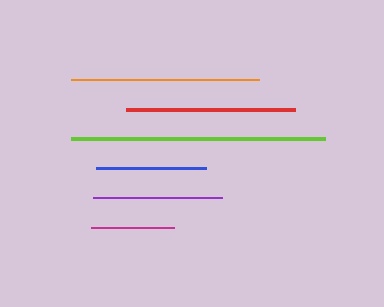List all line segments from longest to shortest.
From longest to shortest: lime, orange, red, purple, blue, magenta.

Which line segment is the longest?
The lime line is the longest at approximately 254 pixels.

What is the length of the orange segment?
The orange segment is approximately 188 pixels long.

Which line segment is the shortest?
The magenta line is the shortest at approximately 83 pixels.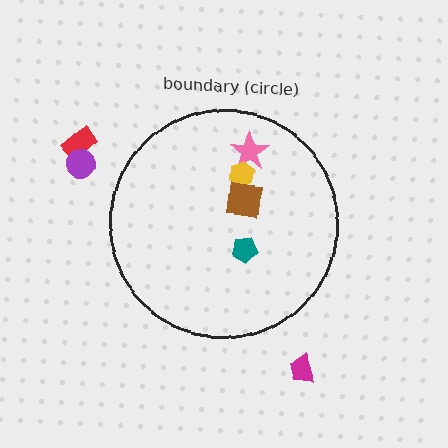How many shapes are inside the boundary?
4 inside, 3 outside.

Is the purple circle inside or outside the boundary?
Outside.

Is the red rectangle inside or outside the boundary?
Outside.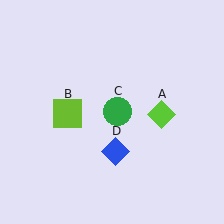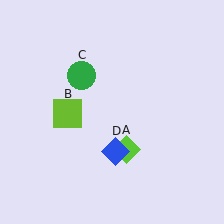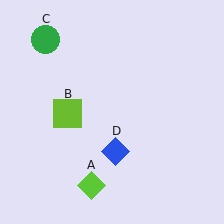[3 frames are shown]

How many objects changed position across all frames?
2 objects changed position: lime diamond (object A), green circle (object C).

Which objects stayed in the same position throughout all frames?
Lime square (object B) and blue diamond (object D) remained stationary.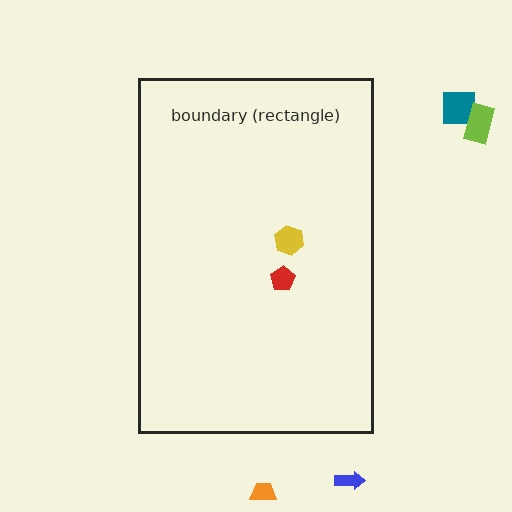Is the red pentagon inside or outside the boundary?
Inside.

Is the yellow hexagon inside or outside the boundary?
Inside.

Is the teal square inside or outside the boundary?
Outside.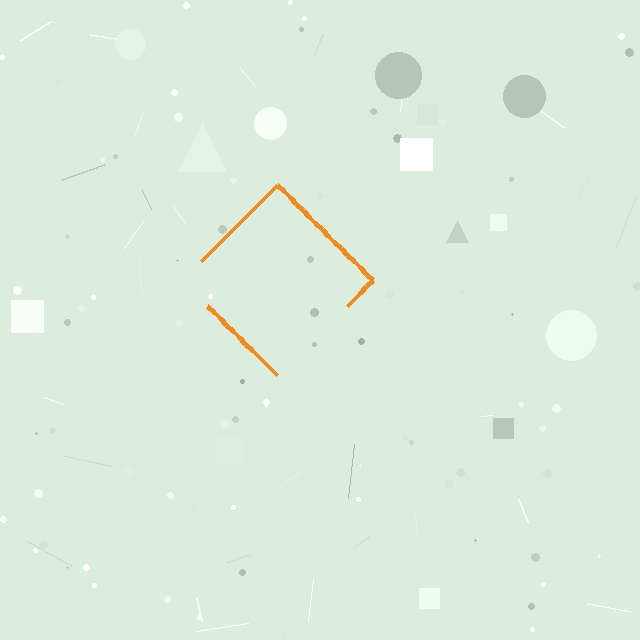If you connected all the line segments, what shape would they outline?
They would outline a diamond.